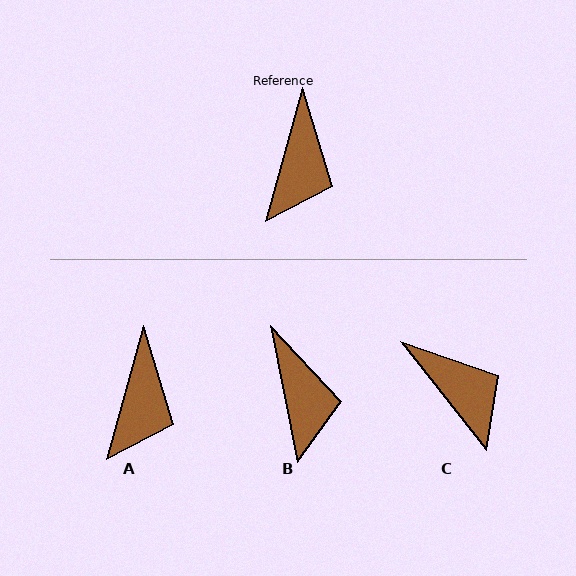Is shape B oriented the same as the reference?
No, it is off by about 26 degrees.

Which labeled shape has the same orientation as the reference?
A.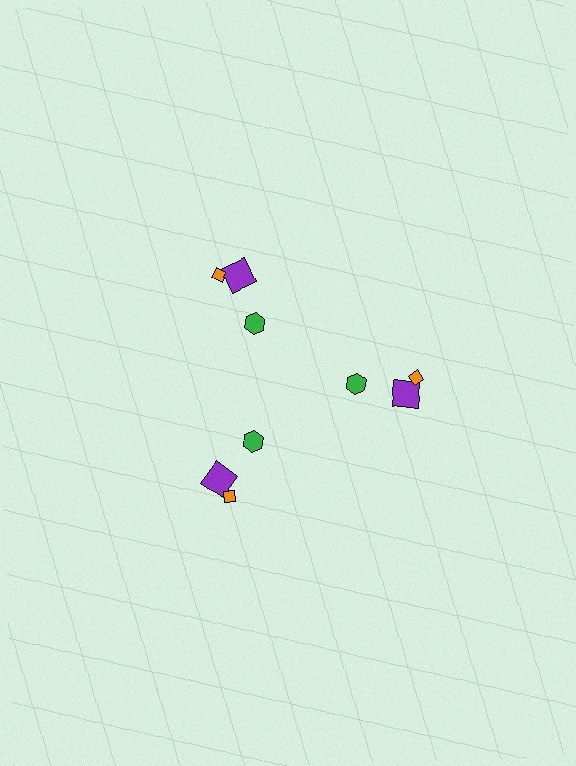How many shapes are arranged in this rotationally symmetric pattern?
There are 9 shapes, arranged in 3 groups of 3.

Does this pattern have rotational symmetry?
Yes, this pattern has 3-fold rotational symmetry. It looks the same after rotating 120 degrees around the center.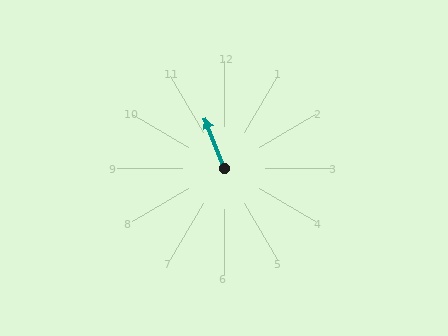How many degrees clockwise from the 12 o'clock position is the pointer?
Approximately 339 degrees.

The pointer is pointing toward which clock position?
Roughly 11 o'clock.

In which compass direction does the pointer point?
North.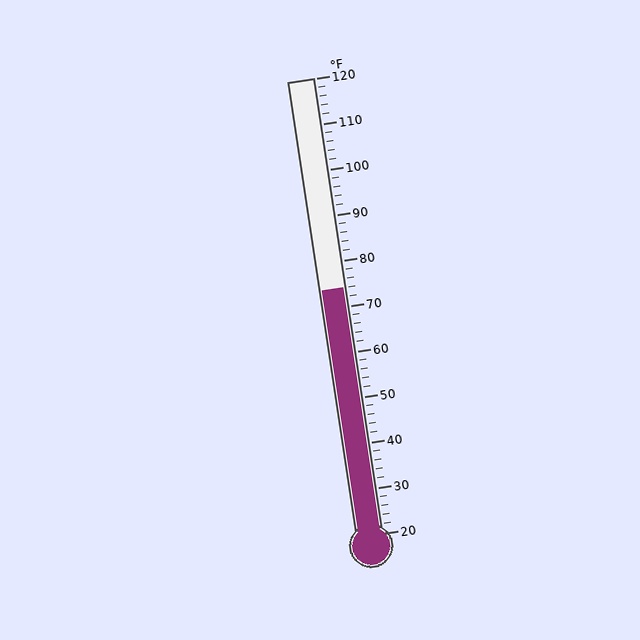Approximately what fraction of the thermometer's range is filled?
The thermometer is filled to approximately 55% of its range.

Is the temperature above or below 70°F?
The temperature is above 70°F.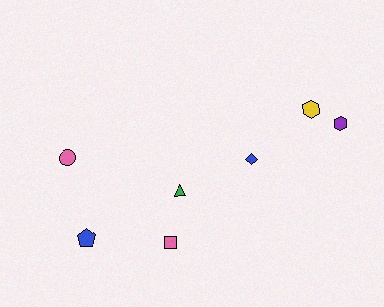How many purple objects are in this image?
There is 1 purple object.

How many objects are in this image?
There are 7 objects.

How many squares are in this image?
There is 1 square.